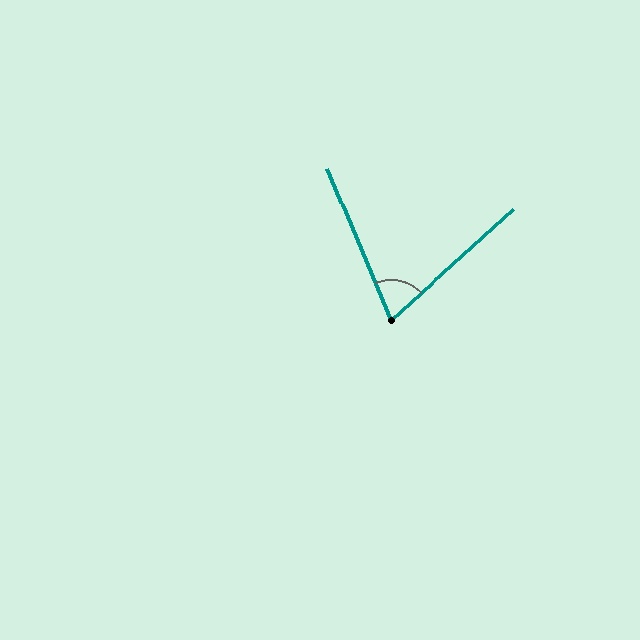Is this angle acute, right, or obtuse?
It is acute.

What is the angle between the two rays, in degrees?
Approximately 71 degrees.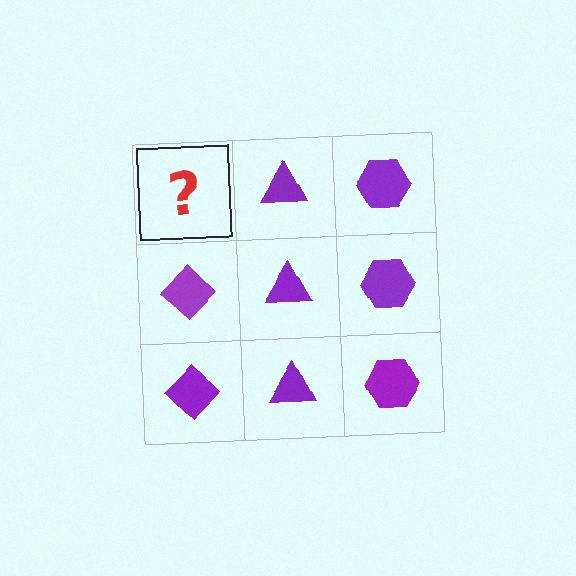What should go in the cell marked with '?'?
The missing cell should contain a purple diamond.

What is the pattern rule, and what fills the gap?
The rule is that each column has a consistent shape. The gap should be filled with a purple diamond.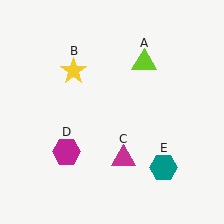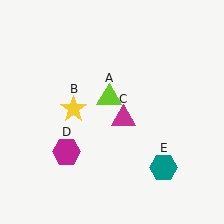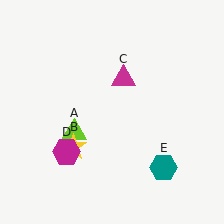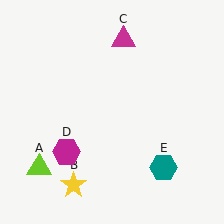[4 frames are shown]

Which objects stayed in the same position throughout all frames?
Magenta hexagon (object D) and teal hexagon (object E) remained stationary.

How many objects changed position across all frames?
3 objects changed position: lime triangle (object A), yellow star (object B), magenta triangle (object C).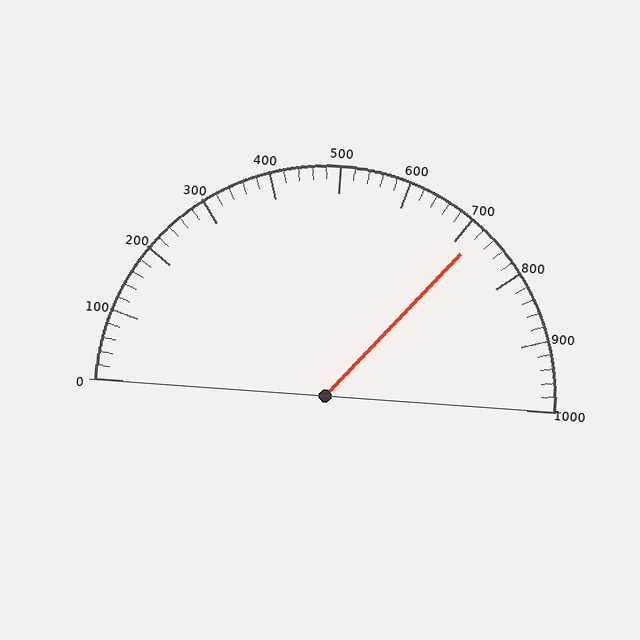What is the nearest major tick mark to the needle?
The nearest major tick mark is 700.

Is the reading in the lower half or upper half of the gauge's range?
The reading is in the upper half of the range (0 to 1000).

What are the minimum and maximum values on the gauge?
The gauge ranges from 0 to 1000.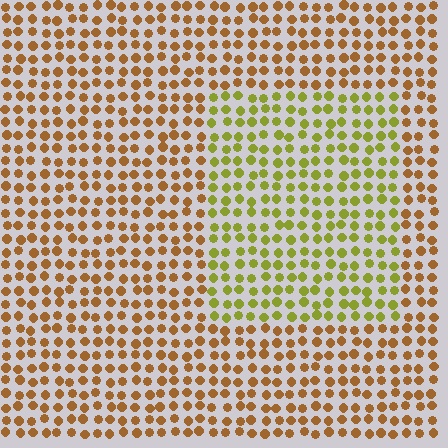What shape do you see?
I see a rectangle.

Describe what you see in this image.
The image is filled with small brown elements in a uniform arrangement. A rectangle-shaped region is visible where the elements are tinted to a slightly different hue, forming a subtle color boundary.